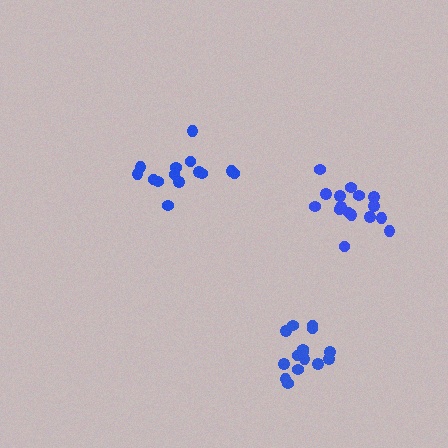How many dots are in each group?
Group 1: 15 dots, Group 2: 14 dots, Group 3: 16 dots (45 total).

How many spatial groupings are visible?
There are 3 spatial groupings.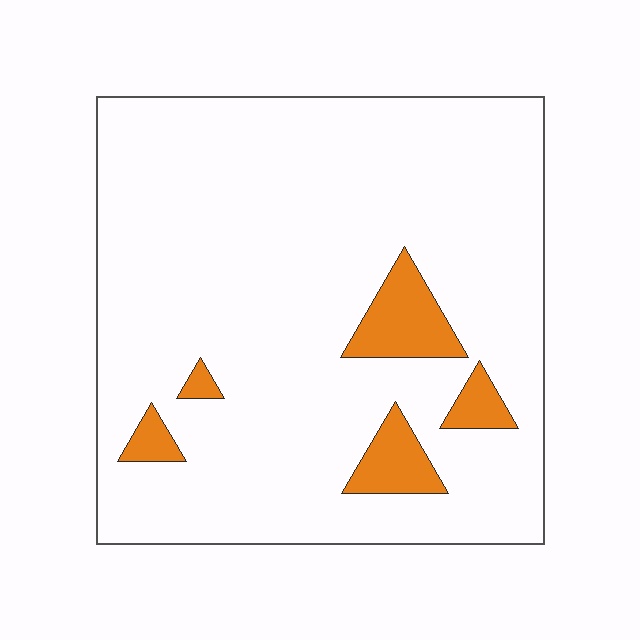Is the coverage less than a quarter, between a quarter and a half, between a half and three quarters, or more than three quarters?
Less than a quarter.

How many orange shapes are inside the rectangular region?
5.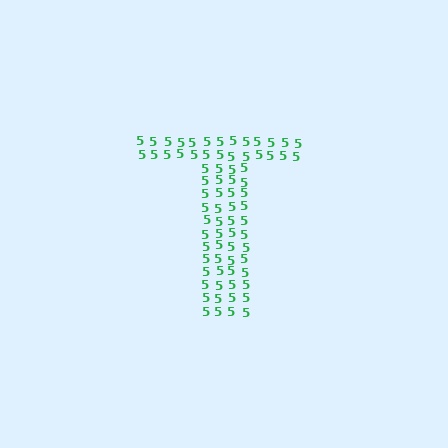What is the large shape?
The large shape is the letter T.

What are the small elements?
The small elements are digit 5's.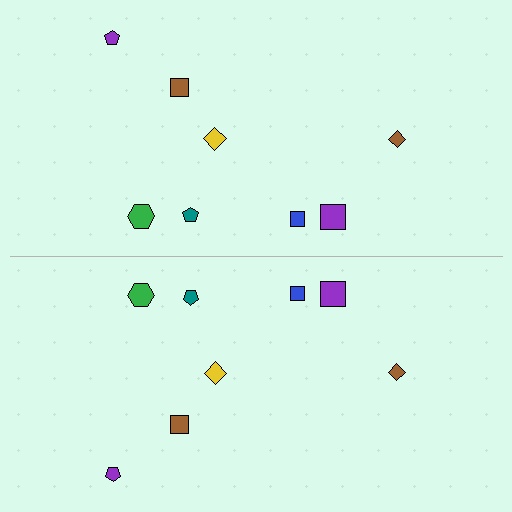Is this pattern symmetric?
Yes, this pattern has bilateral (reflection) symmetry.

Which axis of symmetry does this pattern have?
The pattern has a horizontal axis of symmetry running through the center of the image.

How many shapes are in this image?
There are 16 shapes in this image.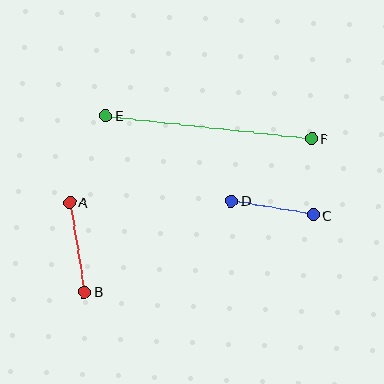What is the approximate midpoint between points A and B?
The midpoint is at approximately (77, 247) pixels.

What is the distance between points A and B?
The distance is approximately 91 pixels.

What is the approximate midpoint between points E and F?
The midpoint is at approximately (209, 127) pixels.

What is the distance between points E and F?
The distance is approximately 207 pixels.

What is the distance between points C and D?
The distance is approximately 84 pixels.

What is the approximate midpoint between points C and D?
The midpoint is at approximately (272, 208) pixels.